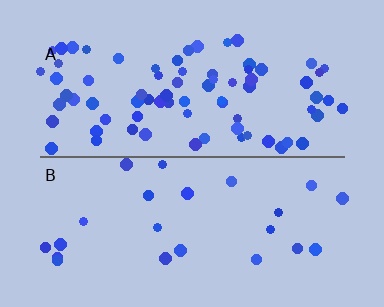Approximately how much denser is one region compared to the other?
Approximately 3.3× — region A over region B.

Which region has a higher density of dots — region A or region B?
A (the top).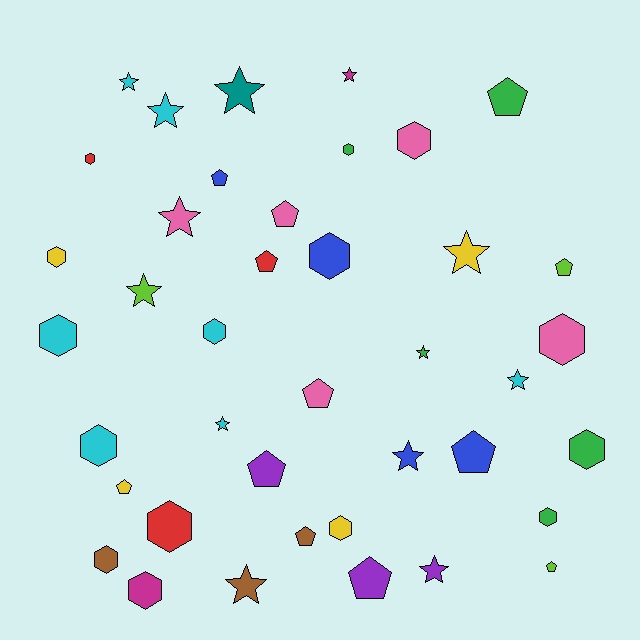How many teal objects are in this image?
There is 1 teal object.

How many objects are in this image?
There are 40 objects.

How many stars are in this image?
There are 13 stars.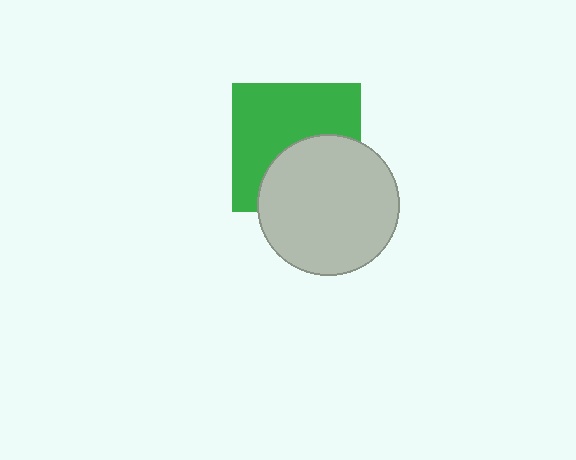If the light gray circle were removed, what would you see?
You would see the complete green square.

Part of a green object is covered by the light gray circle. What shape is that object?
It is a square.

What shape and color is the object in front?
The object in front is a light gray circle.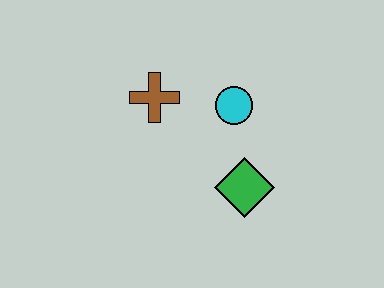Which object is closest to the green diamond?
The cyan circle is closest to the green diamond.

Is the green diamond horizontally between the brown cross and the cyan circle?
No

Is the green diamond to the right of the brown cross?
Yes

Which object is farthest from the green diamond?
The brown cross is farthest from the green diamond.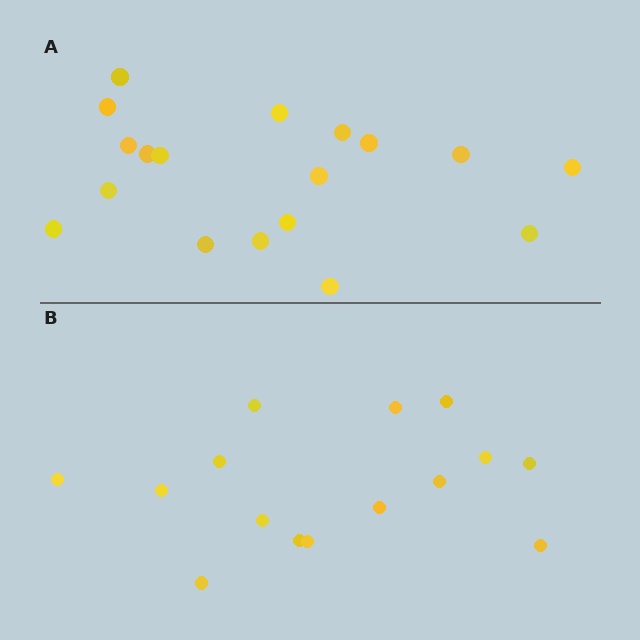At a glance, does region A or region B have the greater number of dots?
Region A (the top region) has more dots.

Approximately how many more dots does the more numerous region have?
Region A has just a few more — roughly 2 or 3 more dots than region B.